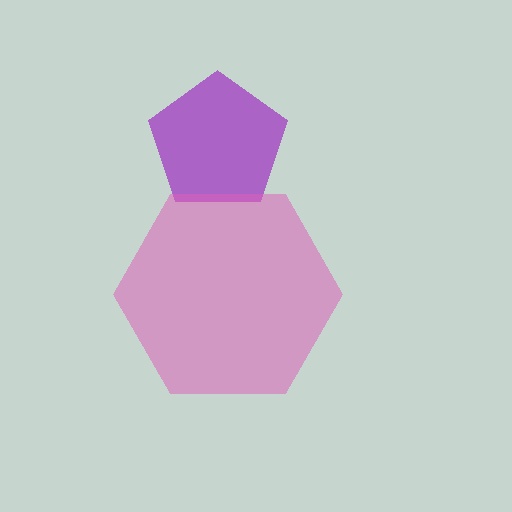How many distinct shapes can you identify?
There are 2 distinct shapes: a purple pentagon, a pink hexagon.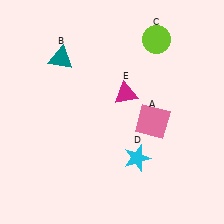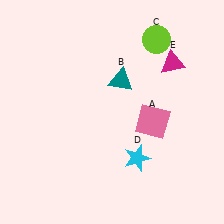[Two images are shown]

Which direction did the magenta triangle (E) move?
The magenta triangle (E) moved right.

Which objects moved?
The objects that moved are: the teal triangle (B), the magenta triangle (E).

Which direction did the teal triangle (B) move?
The teal triangle (B) moved right.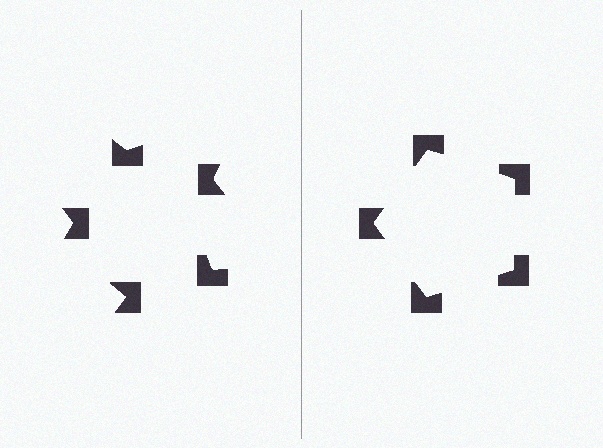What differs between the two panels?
The notched squares are positioned identically on both sides; only the wedge orientations differ. On the right they align to a pentagon; on the left they are misaligned.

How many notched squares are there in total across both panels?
10 — 5 on each side.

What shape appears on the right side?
An illusory pentagon.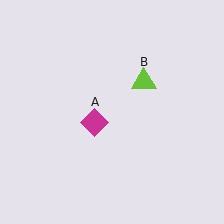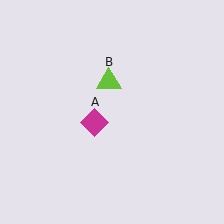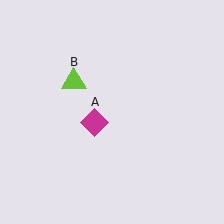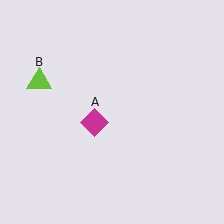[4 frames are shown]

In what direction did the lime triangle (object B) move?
The lime triangle (object B) moved left.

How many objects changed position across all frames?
1 object changed position: lime triangle (object B).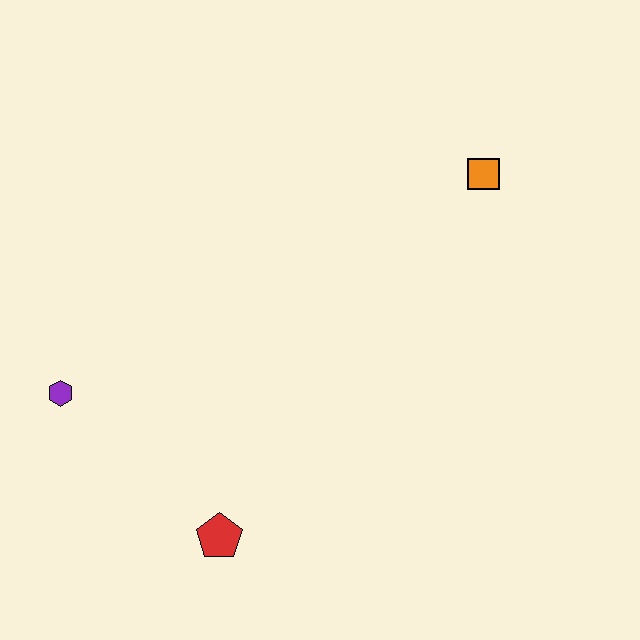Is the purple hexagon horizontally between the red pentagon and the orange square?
No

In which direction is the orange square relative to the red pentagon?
The orange square is above the red pentagon.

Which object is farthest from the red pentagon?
The orange square is farthest from the red pentagon.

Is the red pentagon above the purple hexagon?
No